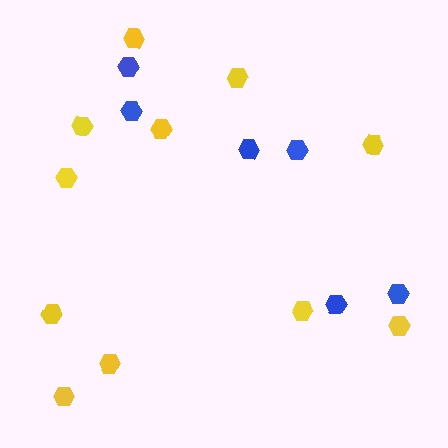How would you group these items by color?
There are 2 groups: one group of yellow hexagons (11) and one group of blue hexagons (6).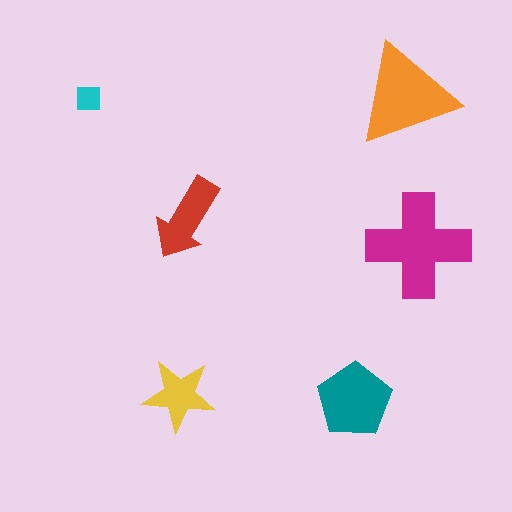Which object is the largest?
The magenta cross.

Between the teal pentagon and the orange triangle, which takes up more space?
The orange triangle.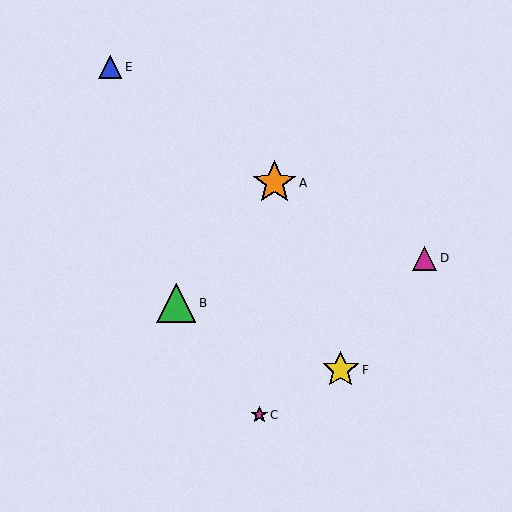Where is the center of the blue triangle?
The center of the blue triangle is at (110, 67).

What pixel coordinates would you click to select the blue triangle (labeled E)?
Click at (110, 67) to select the blue triangle E.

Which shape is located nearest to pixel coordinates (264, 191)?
The orange star (labeled A) at (275, 183) is nearest to that location.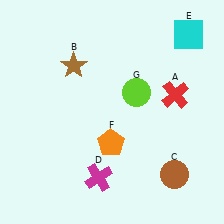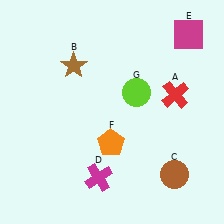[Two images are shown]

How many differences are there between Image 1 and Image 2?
There is 1 difference between the two images.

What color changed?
The square (E) changed from cyan in Image 1 to magenta in Image 2.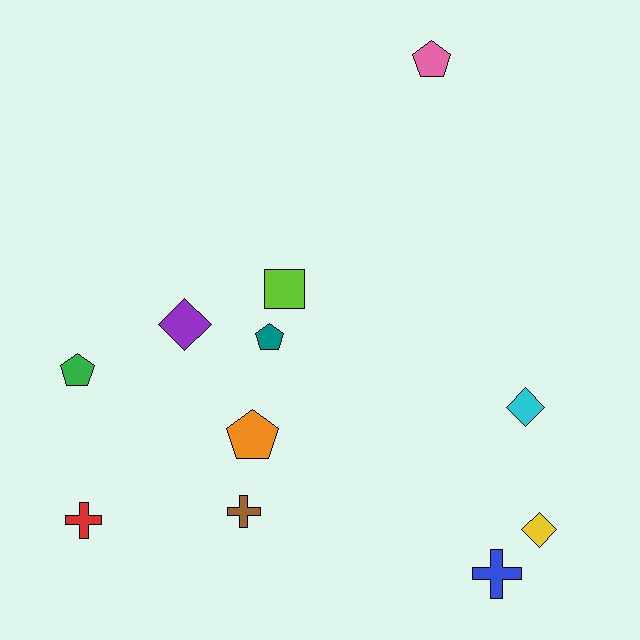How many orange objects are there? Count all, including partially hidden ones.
There is 1 orange object.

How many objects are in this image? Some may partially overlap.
There are 11 objects.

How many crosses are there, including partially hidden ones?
There are 3 crosses.